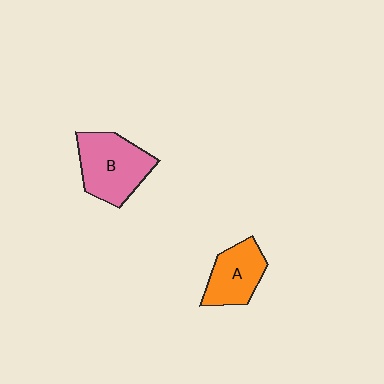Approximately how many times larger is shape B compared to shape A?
Approximately 1.4 times.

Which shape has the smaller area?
Shape A (orange).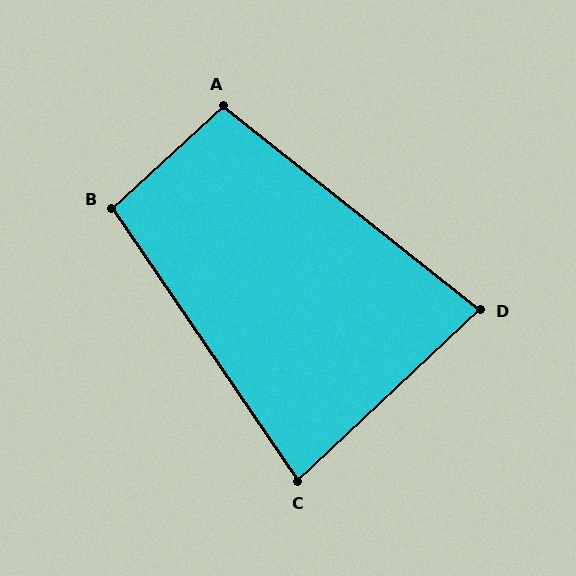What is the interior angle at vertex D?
Approximately 82 degrees (acute).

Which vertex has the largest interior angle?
A, at approximately 99 degrees.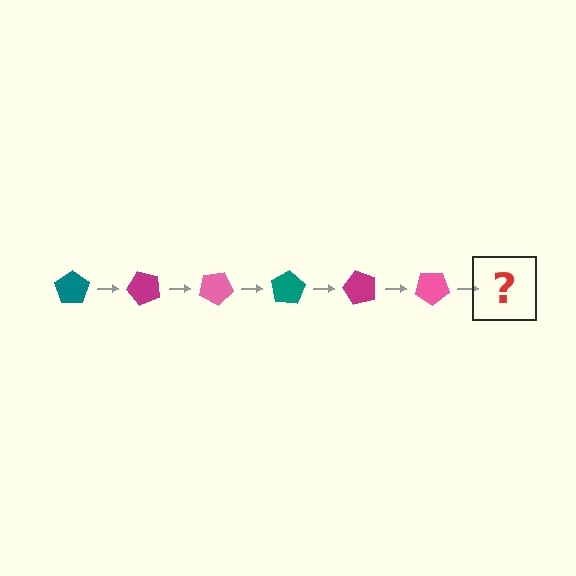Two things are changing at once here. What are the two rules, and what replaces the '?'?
The two rules are that it rotates 50 degrees each step and the color cycles through teal, magenta, and pink. The '?' should be a teal pentagon, rotated 300 degrees from the start.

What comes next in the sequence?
The next element should be a teal pentagon, rotated 300 degrees from the start.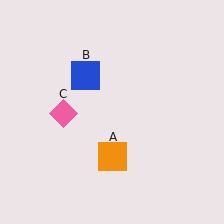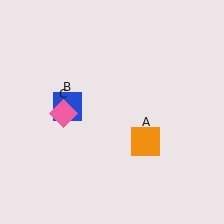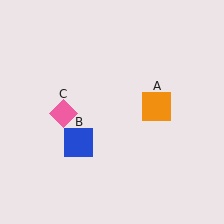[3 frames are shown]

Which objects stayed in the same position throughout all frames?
Pink diamond (object C) remained stationary.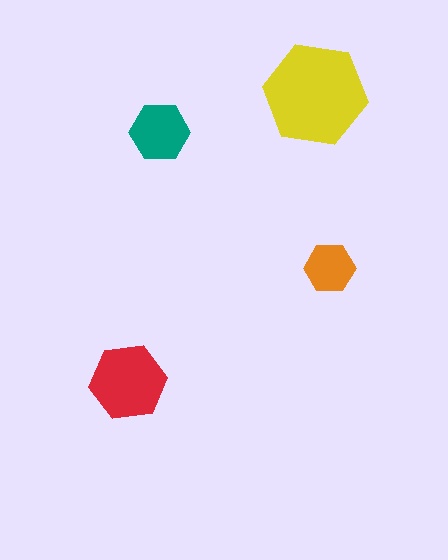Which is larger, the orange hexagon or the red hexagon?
The red one.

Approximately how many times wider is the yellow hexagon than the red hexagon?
About 1.5 times wider.